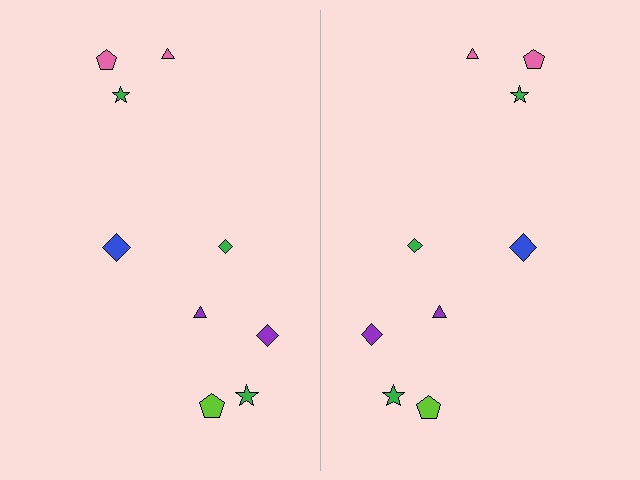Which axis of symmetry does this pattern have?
The pattern has a vertical axis of symmetry running through the center of the image.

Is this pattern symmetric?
Yes, this pattern has bilateral (reflection) symmetry.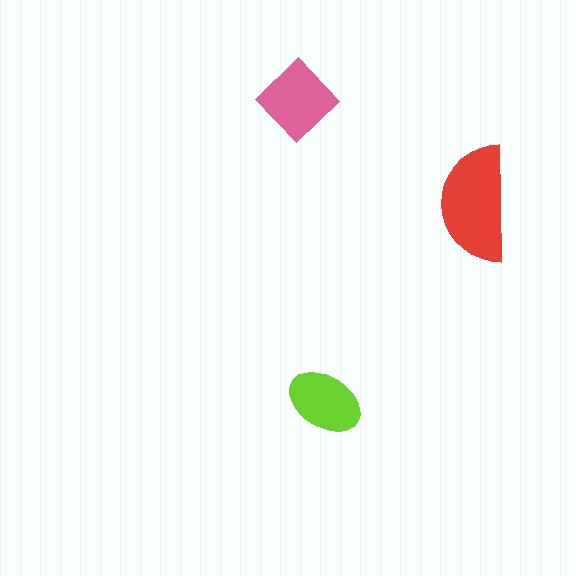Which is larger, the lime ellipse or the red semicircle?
The red semicircle.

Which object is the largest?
The red semicircle.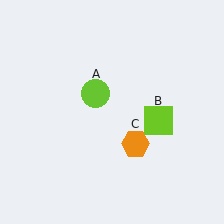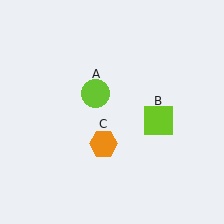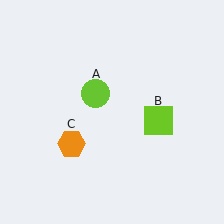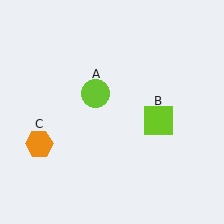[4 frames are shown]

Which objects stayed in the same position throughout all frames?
Lime circle (object A) and lime square (object B) remained stationary.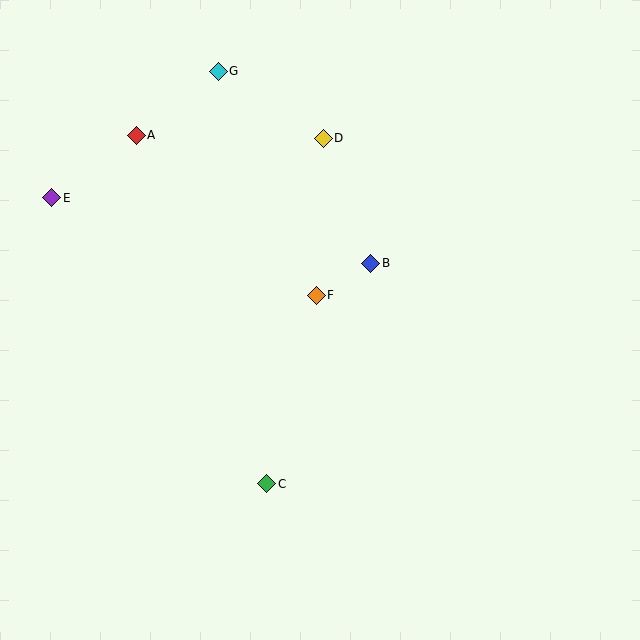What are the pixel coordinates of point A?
Point A is at (136, 135).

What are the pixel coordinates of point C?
Point C is at (267, 484).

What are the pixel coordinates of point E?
Point E is at (52, 198).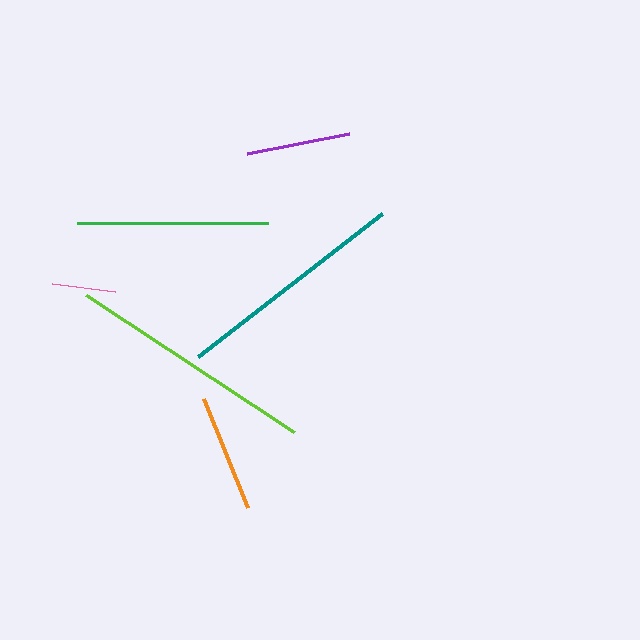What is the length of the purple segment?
The purple segment is approximately 104 pixels long.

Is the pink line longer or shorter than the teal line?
The teal line is longer than the pink line.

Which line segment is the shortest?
The pink line is the shortest at approximately 64 pixels.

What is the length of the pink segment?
The pink segment is approximately 64 pixels long.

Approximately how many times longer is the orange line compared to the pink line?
The orange line is approximately 1.8 times the length of the pink line.